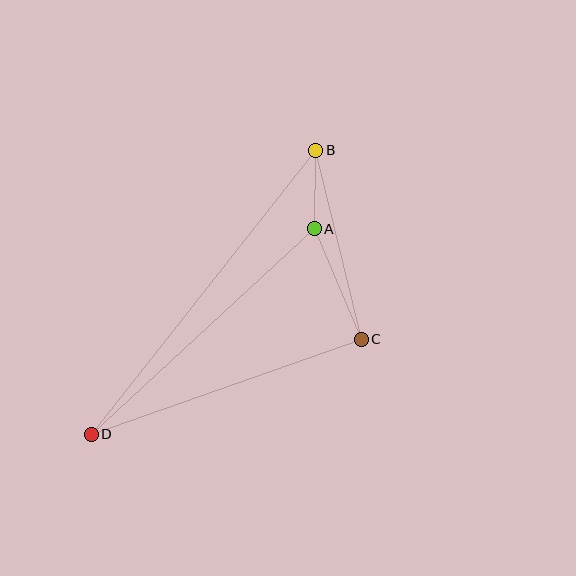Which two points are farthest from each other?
Points B and D are farthest from each other.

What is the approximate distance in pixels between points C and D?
The distance between C and D is approximately 286 pixels.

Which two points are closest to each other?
Points A and B are closest to each other.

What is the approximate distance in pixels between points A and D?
The distance between A and D is approximately 303 pixels.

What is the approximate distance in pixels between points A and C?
The distance between A and C is approximately 120 pixels.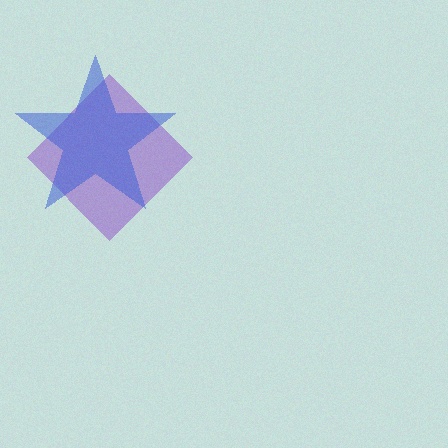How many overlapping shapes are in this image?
There are 2 overlapping shapes in the image.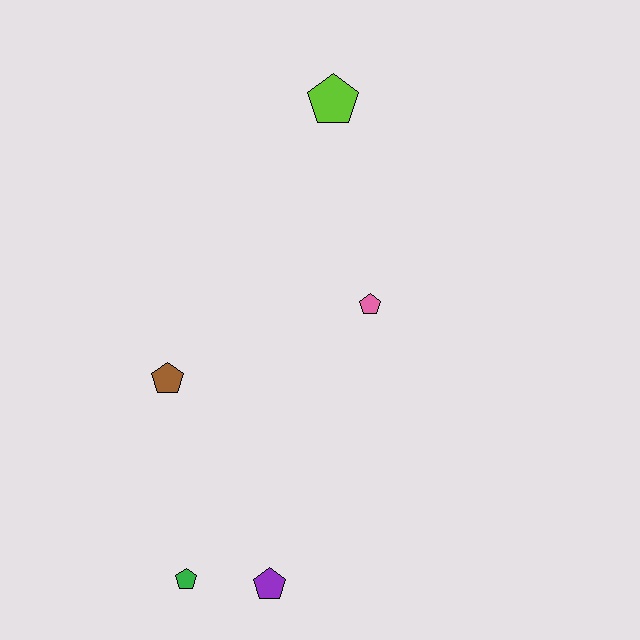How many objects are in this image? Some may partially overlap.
There are 5 objects.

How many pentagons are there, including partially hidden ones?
There are 5 pentagons.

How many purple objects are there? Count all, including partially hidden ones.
There is 1 purple object.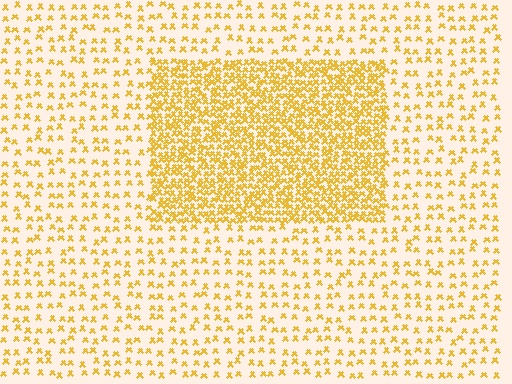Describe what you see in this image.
The image contains small yellow elements arranged at two different densities. A rectangle-shaped region is visible where the elements are more densely packed than the surrounding area.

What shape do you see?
I see a rectangle.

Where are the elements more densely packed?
The elements are more densely packed inside the rectangle boundary.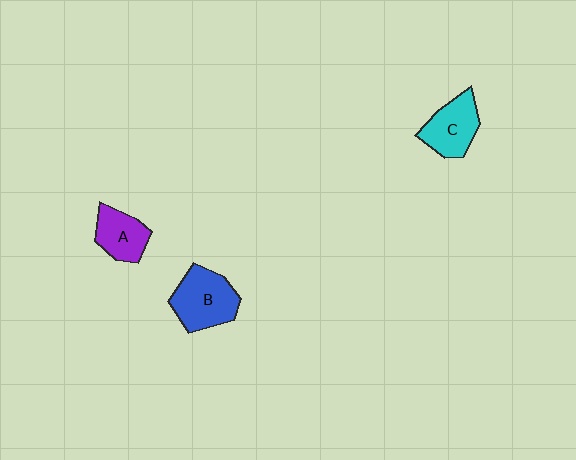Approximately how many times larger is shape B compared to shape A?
Approximately 1.5 times.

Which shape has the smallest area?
Shape A (purple).